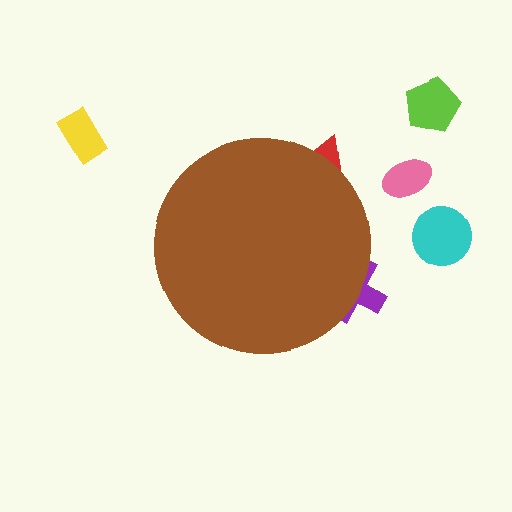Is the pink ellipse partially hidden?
No, the pink ellipse is fully visible.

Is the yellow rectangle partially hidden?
No, the yellow rectangle is fully visible.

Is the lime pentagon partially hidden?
No, the lime pentagon is fully visible.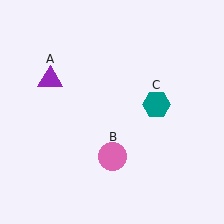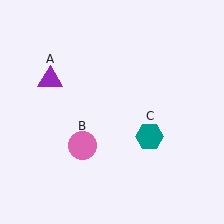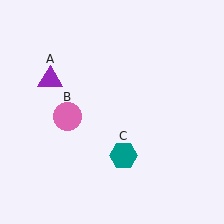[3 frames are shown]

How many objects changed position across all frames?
2 objects changed position: pink circle (object B), teal hexagon (object C).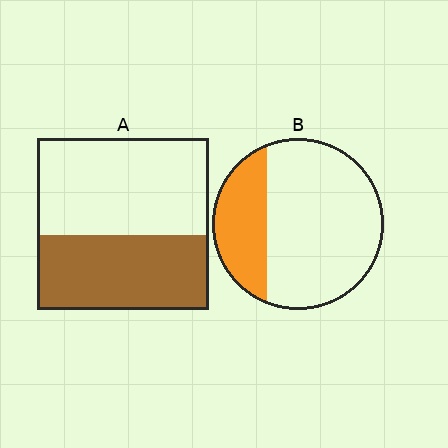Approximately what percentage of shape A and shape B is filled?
A is approximately 45% and B is approximately 30%.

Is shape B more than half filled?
No.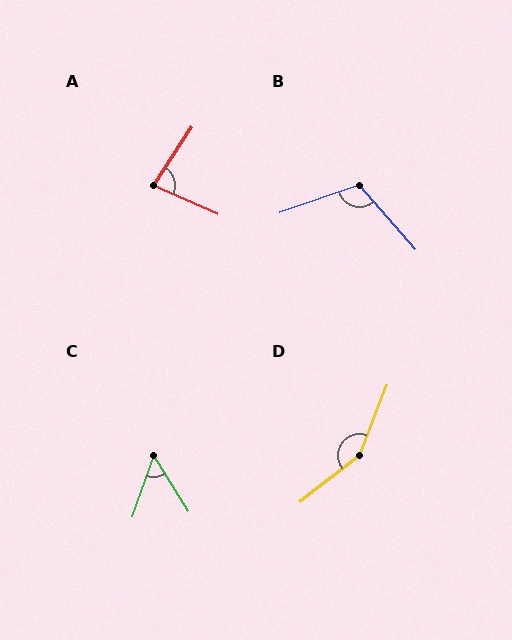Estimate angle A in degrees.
Approximately 81 degrees.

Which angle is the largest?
D, at approximately 149 degrees.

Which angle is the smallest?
C, at approximately 51 degrees.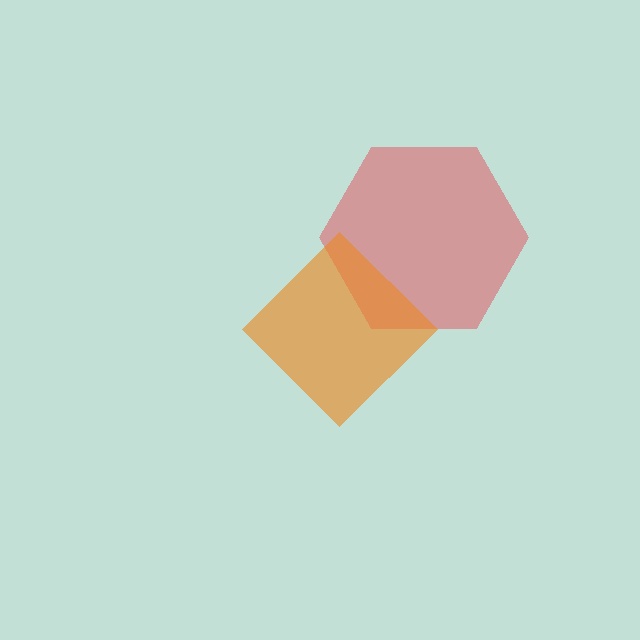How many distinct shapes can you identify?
There are 2 distinct shapes: a red hexagon, an orange diamond.